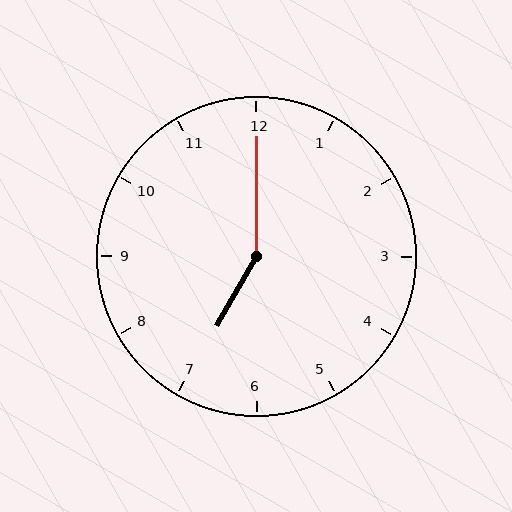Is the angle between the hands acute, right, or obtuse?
It is obtuse.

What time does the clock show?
7:00.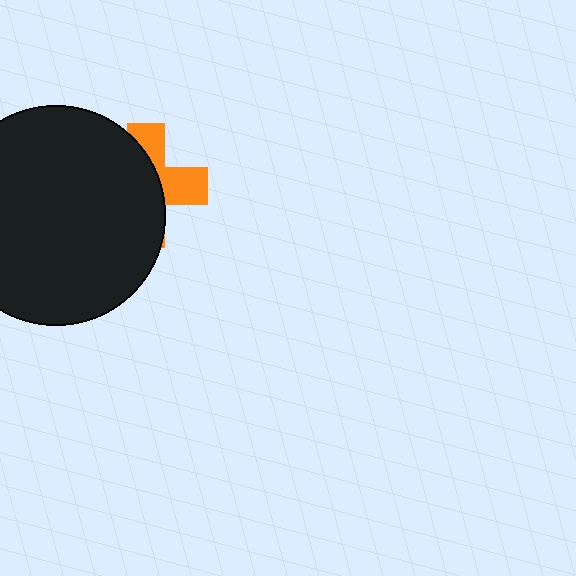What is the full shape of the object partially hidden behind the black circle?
The partially hidden object is an orange cross.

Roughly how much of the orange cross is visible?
A small part of it is visible (roughly 36%).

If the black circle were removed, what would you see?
You would see the complete orange cross.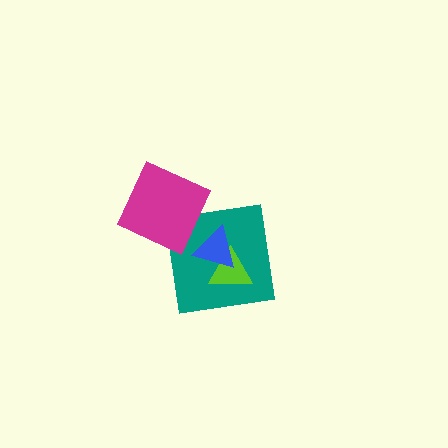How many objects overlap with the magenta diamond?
2 objects overlap with the magenta diamond.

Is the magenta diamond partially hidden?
No, no other shape covers it.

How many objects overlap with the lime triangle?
2 objects overlap with the lime triangle.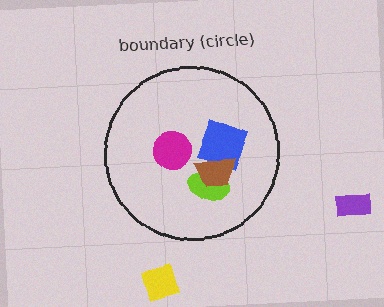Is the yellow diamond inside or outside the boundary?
Outside.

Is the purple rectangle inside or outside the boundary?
Outside.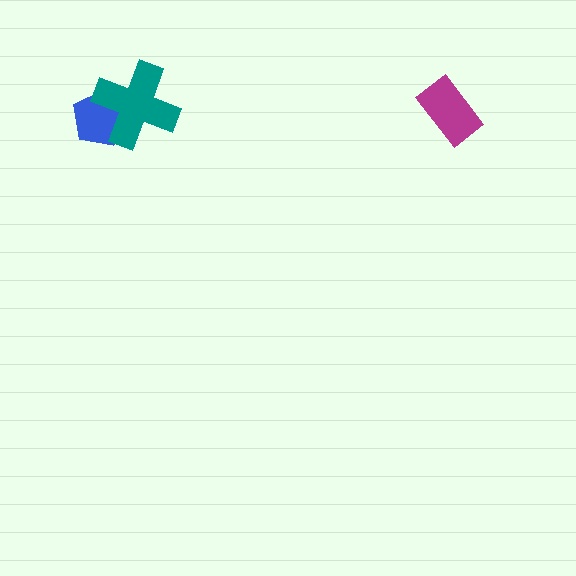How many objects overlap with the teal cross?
1 object overlaps with the teal cross.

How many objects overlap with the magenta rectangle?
0 objects overlap with the magenta rectangle.